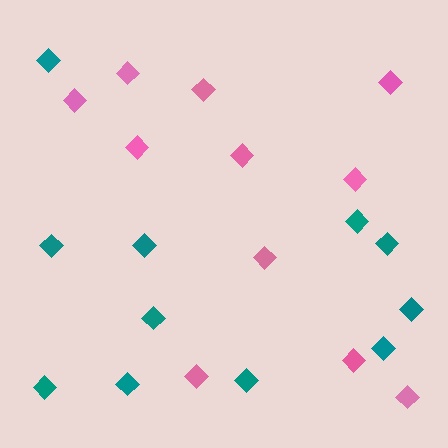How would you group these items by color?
There are 2 groups: one group of pink diamonds (11) and one group of teal diamonds (11).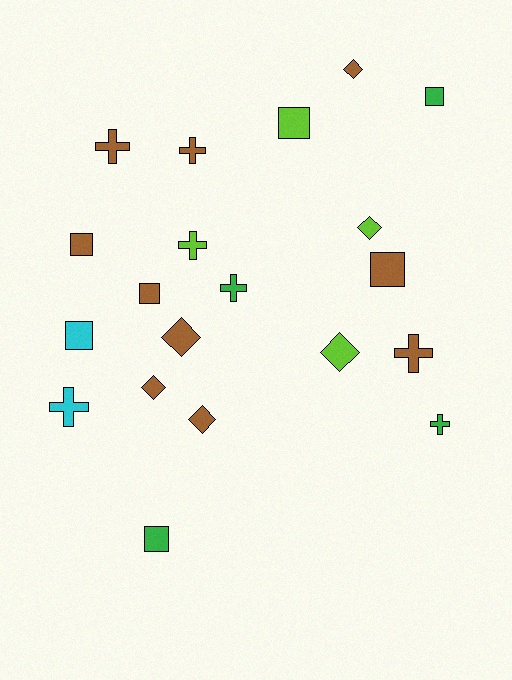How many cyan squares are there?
There is 1 cyan square.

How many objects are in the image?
There are 20 objects.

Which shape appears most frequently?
Cross, with 7 objects.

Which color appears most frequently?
Brown, with 10 objects.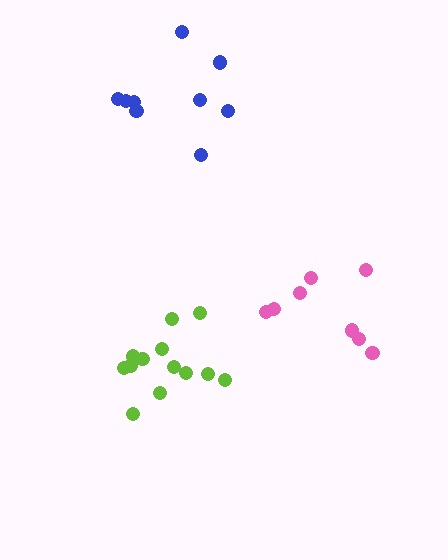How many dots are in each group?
Group 1: 13 dots, Group 2: 8 dots, Group 3: 9 dots (30 total).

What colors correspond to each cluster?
The clusters are colored: lime, pink, blue.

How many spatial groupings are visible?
There are 3 spatial groupings.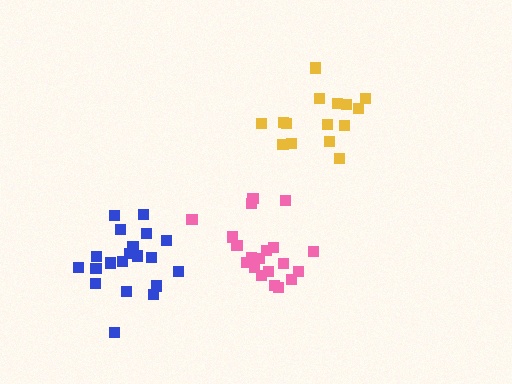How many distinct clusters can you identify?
There are 3 distinct clusters.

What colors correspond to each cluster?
The clusters are colored: yellow, blue, pink.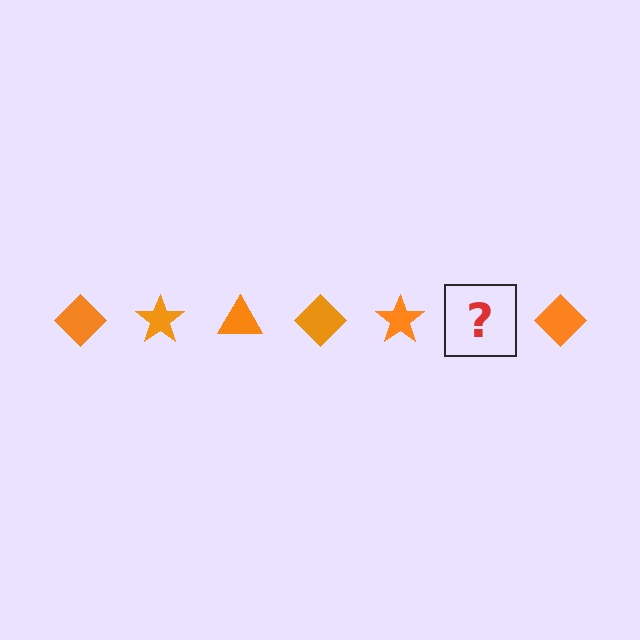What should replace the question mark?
The question mark should be replaced with an orange triangle.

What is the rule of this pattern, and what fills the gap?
The rule is that the pattern cycles through diamond, star, triangle shapes in orange. The gap should be filled with an orange triangle.